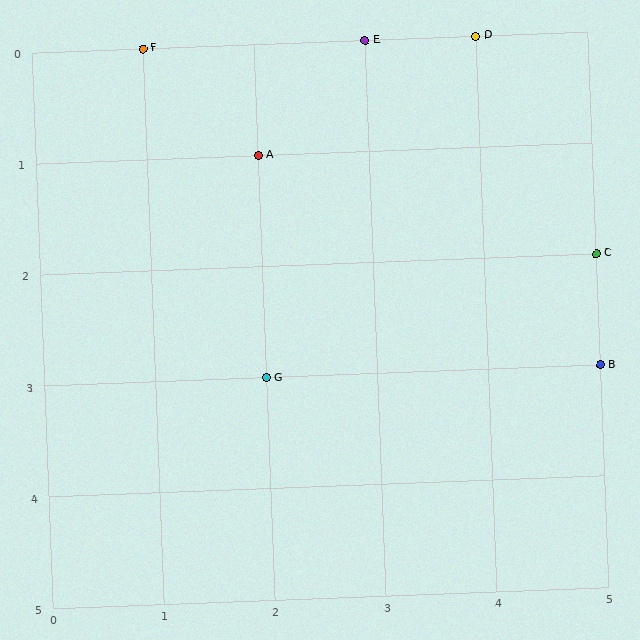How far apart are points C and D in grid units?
Points C and D are 1 column and 2 rows apart (about 2.2 grid units diagonally).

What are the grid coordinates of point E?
Point E is at grid coordinates (3, 0).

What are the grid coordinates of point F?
Point F is at grid coordinates (1, 0).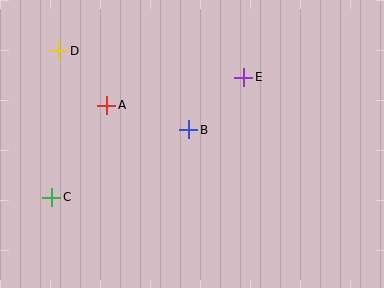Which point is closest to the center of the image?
Point B at (189, 130) is closest to the center.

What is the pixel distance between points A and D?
The distance between A and D is 73 pixels.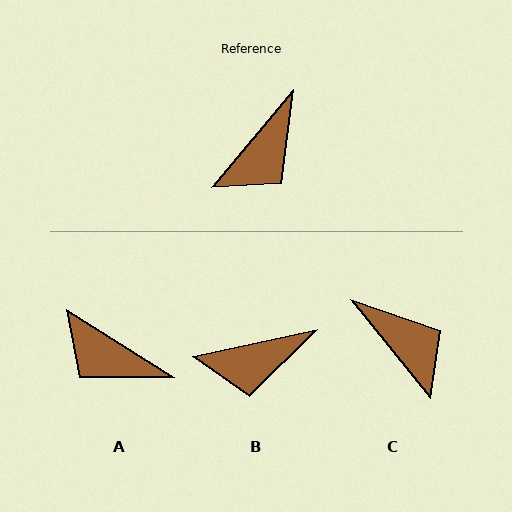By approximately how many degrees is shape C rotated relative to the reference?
Approximately 79 degrees counter-clockwise.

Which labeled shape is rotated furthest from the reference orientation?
A, about 82 degrees away.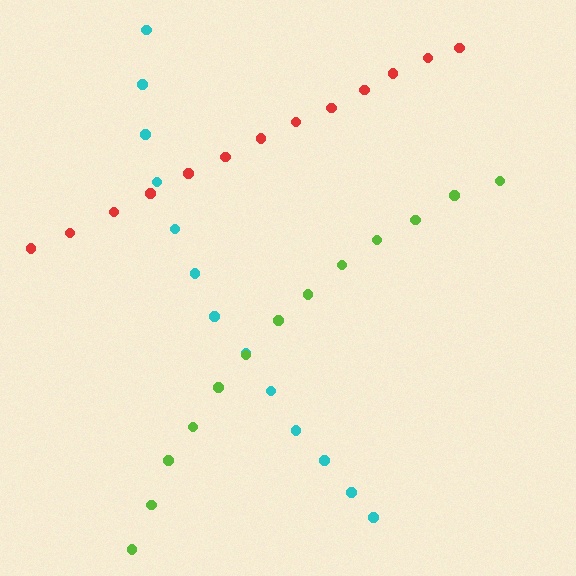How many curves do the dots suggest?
There are 3 distinct paths.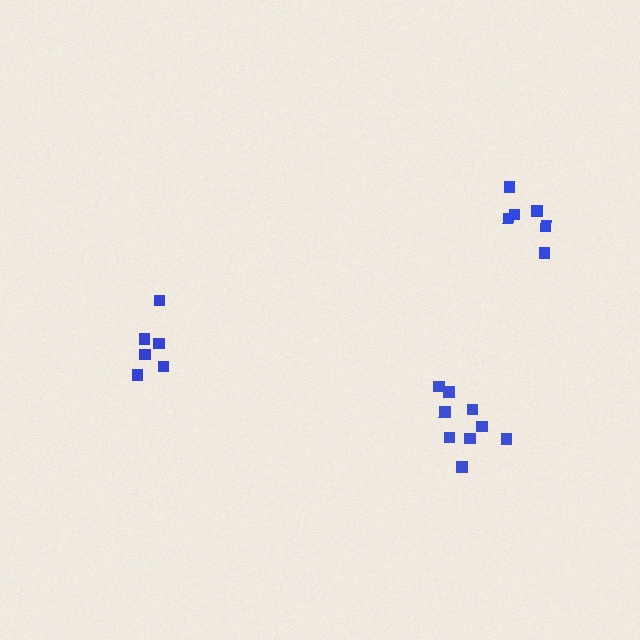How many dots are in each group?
Group 1: 9 dots, Group 2: 6 dots, Group 3: 6 dots (21 total).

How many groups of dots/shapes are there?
There are 3 groups.